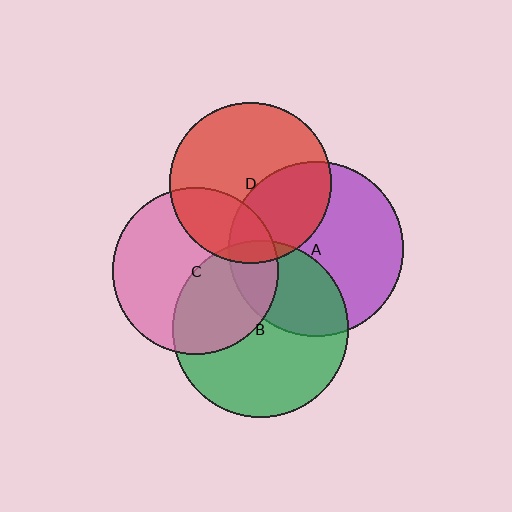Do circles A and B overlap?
Yes.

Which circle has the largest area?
Circle B (green).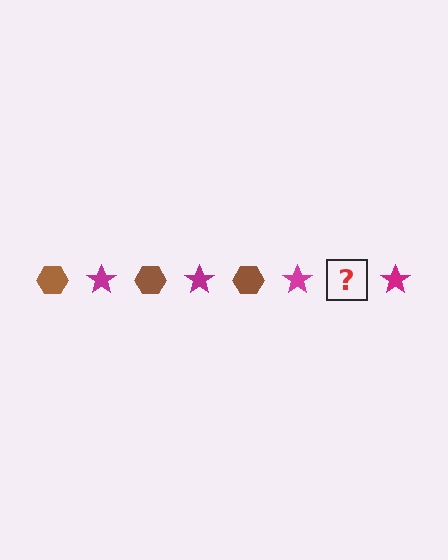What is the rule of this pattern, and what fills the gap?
The rule is that the pattern alternates between brown hexagon and magenta star. The gap should be filled with a brown hexagon.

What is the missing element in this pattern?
The missing element is a brown hexagon.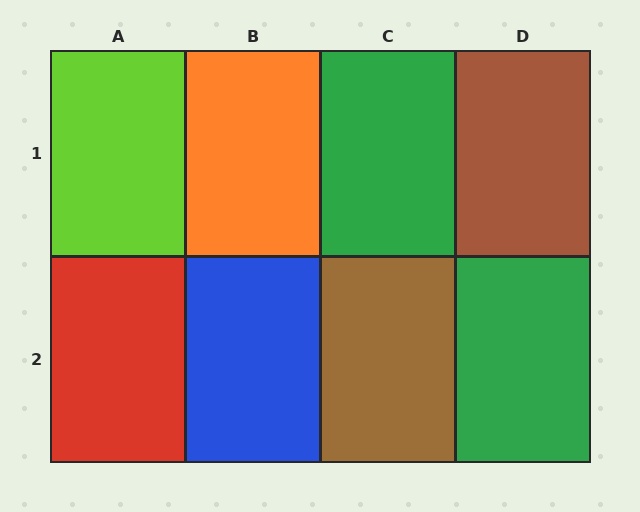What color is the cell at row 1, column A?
Lime.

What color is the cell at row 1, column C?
Green.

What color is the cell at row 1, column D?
Brown.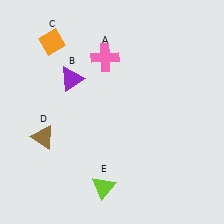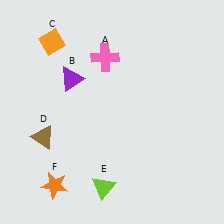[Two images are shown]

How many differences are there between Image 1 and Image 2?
There is 1 difference between the two images.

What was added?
An orange star (F) was added in Image 2.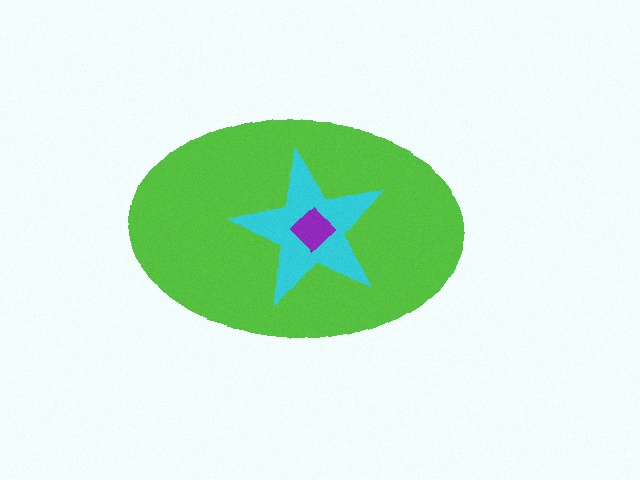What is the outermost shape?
The lime ellipse.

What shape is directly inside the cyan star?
The purple diamond.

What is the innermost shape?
The purple diamond.